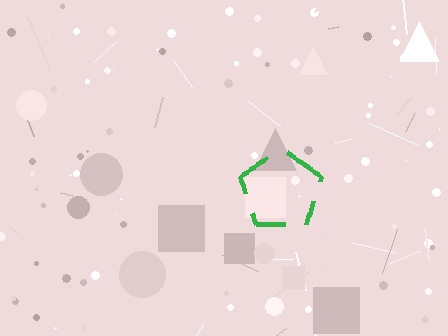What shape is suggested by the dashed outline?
The dashed outline suggests a pentagon.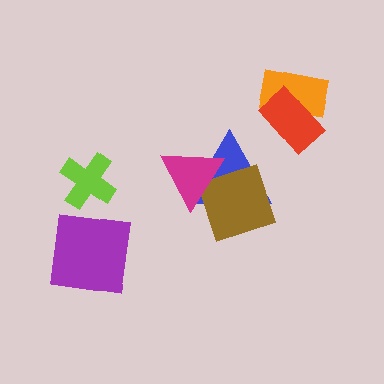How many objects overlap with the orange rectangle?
1 object overlaps with the orange rectangle.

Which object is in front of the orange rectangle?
The red rectangle is in front of the orange rectangle.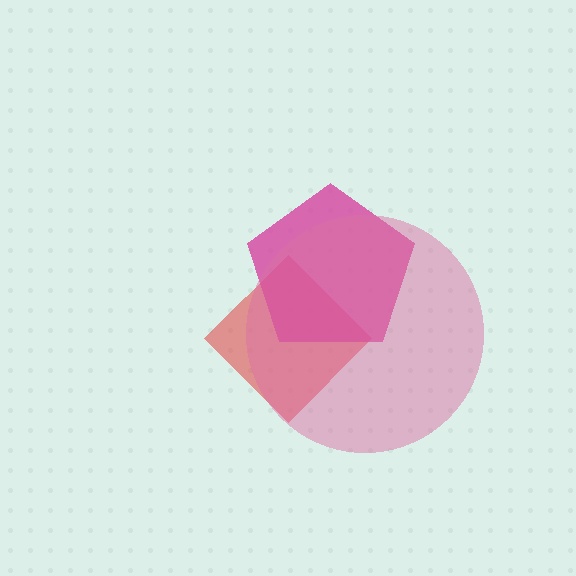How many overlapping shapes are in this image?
There are 3 overlapping shapes in the image.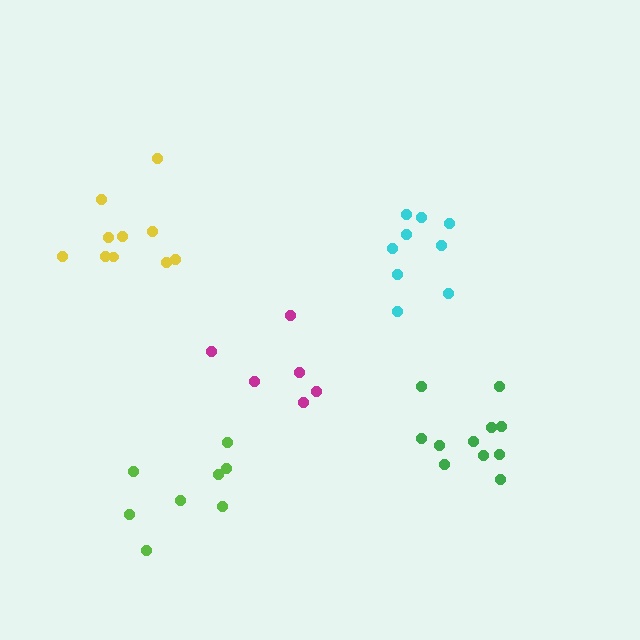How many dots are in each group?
Group 1: 11 dots, Group 2: 9 dots, Group 3: 8 dots, Group 4: 10 dots, Group 5: 6 dots (44 total).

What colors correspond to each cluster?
The clusters are colored: green, cyan, lime, yellow, magenta.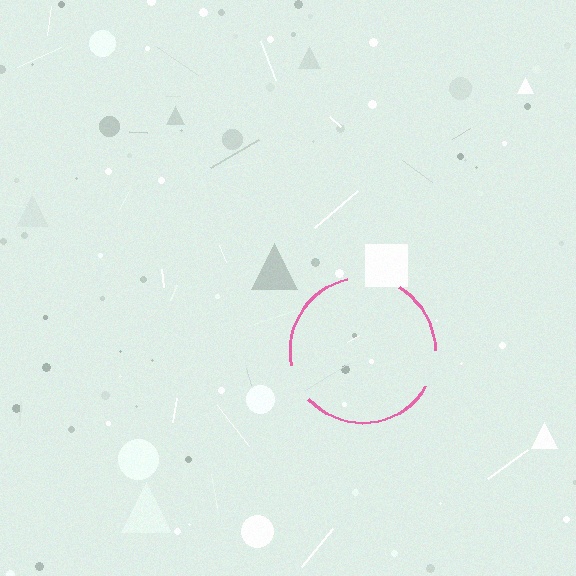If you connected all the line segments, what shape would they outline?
They would outline a circle.